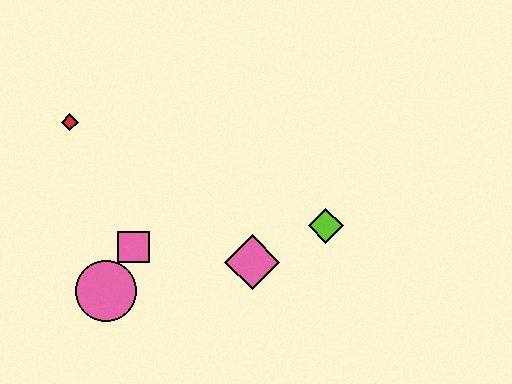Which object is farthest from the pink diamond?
The red diamond is farthest from the pink diamond.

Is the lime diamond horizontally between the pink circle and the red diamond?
No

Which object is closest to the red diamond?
The pink square is closest to the red diamond.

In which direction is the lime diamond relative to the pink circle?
The lime diamond is to the right of the pink circle.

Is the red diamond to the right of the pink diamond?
No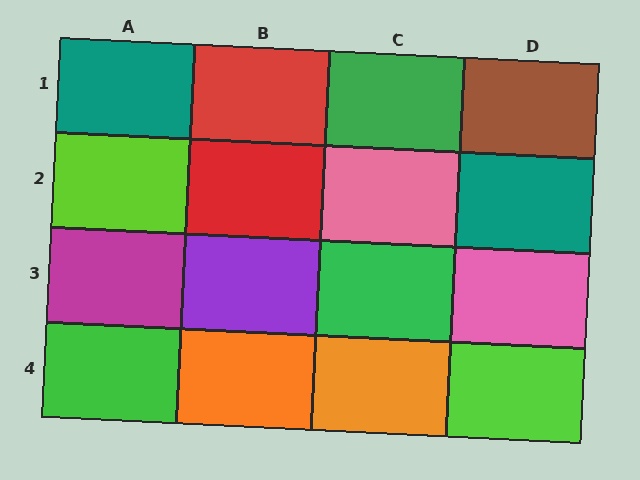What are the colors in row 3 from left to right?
Magenta, purple, green, pink.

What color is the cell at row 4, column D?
Lime.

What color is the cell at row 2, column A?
Lime.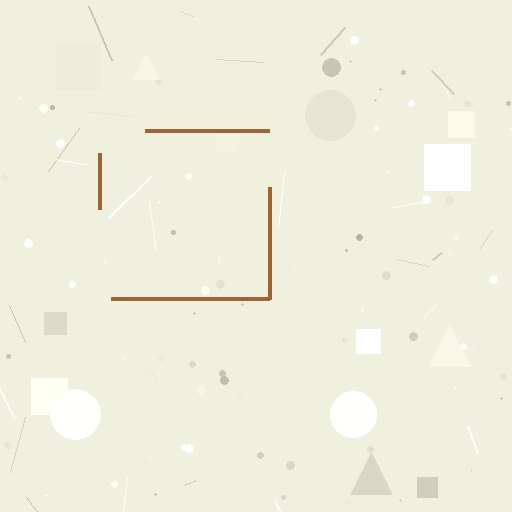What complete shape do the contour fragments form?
The contour fragments form a square.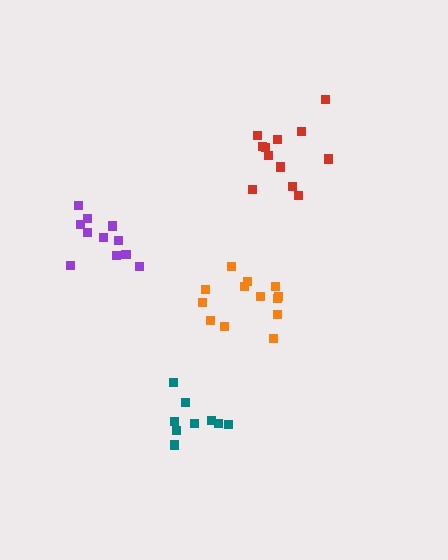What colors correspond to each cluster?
The clusters are colored: teal, orange, purple, red.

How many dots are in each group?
Group 1: 9 dots, Group 2: 13 dots, Group 3: 11 dots, Group 4: 12 dots (45 total).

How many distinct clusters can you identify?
There are 4 distinct clusters.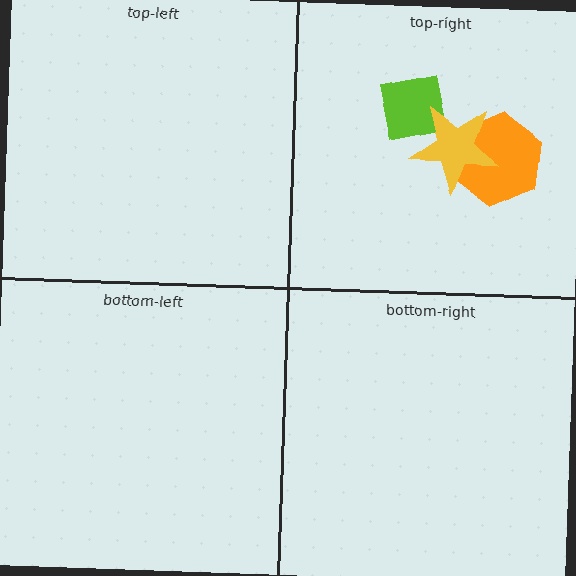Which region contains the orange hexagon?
The top-right region.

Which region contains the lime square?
The top-right region.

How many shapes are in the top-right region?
3.